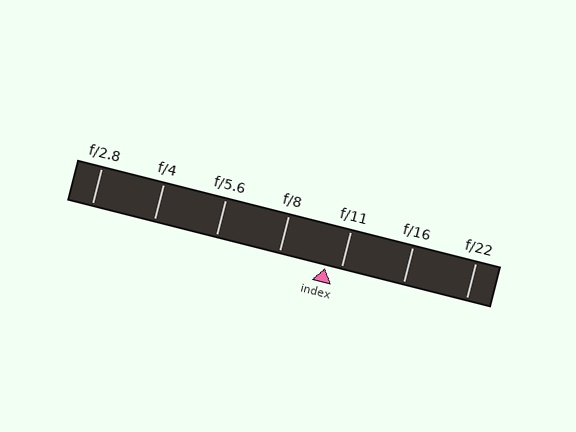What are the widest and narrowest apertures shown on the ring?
The widest aperture shown is f/2.8 and the narrowest is f/22.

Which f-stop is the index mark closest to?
The index mark is closest to f/11.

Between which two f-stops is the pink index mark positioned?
The index mark is between f/8 and f/11.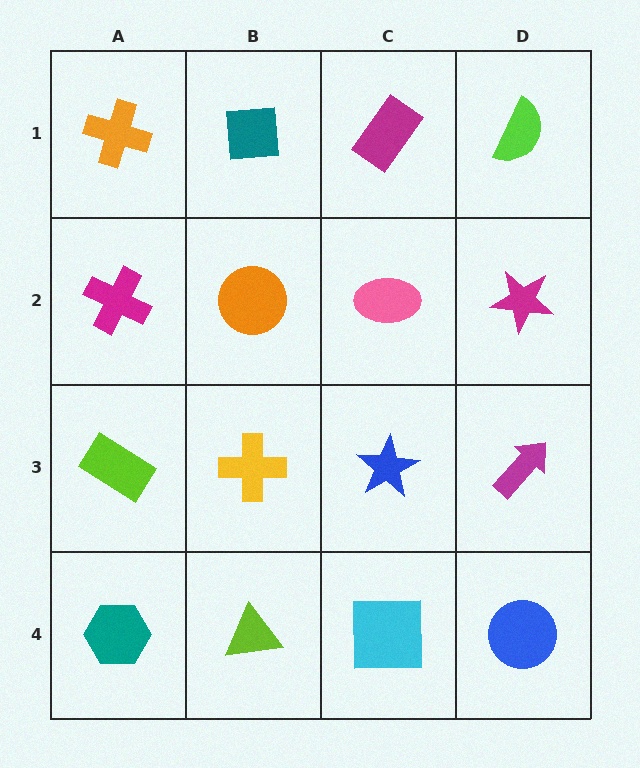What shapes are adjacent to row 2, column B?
A teal square (row 1, column B), a yellow cross (row 3, column B), a magenta cross (row 2, column A), a pink ellipse (row 2, column C).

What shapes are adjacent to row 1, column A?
A magenta cross (row 2, column A), a teal square (row 1, column B).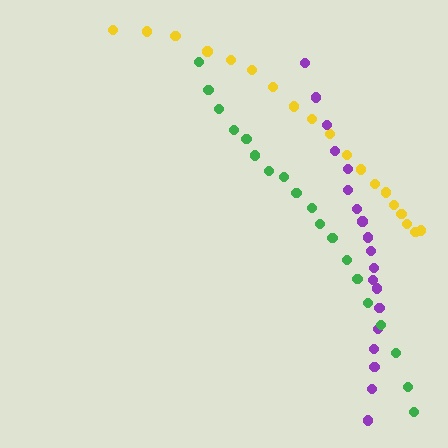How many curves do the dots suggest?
There are 3 distinct paths.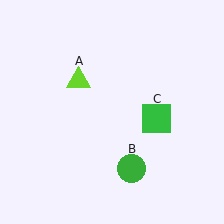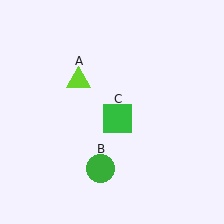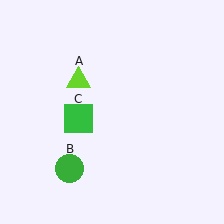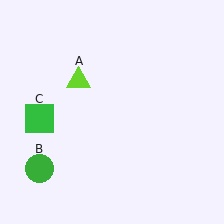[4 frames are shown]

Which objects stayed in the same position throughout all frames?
Lime triangle (object A) remained stationary.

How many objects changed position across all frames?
2 objects changed position: green circle (object B), green square (object C).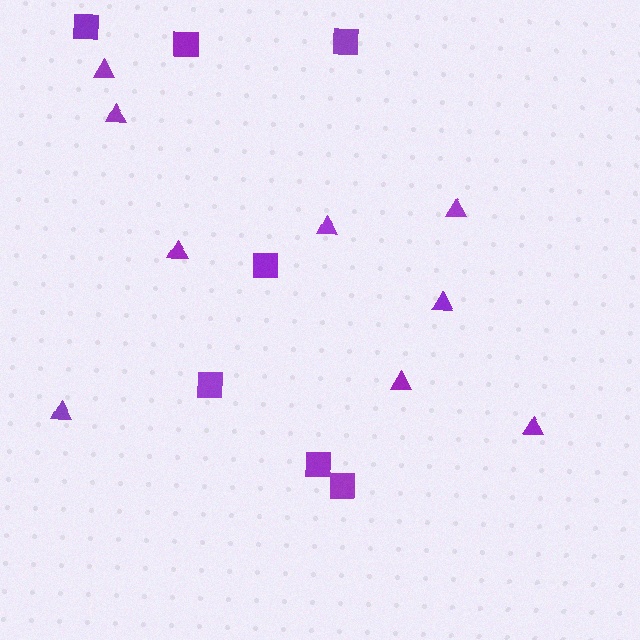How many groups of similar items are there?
There are 2 groups: one group of triangles (9) and one group of squares (7).